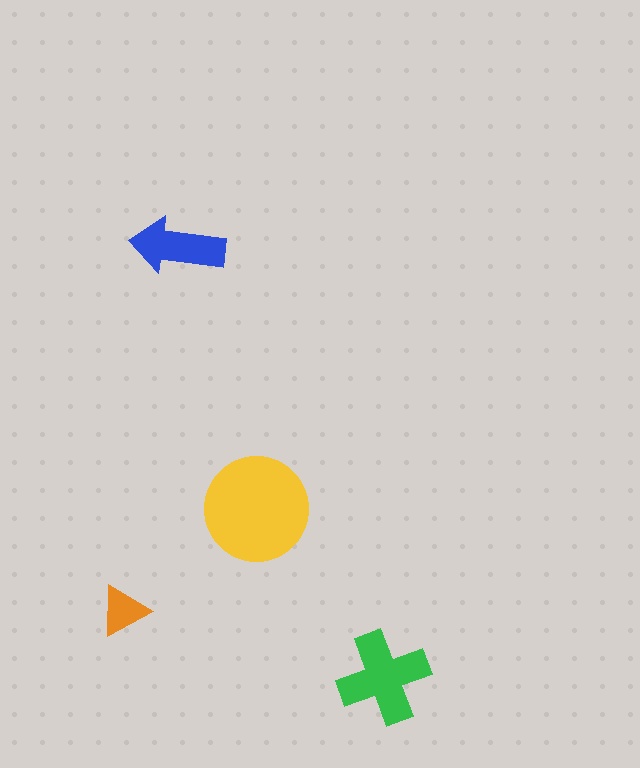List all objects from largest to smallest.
The yellow circle, the green cross, the blue arrow, the orange triangle.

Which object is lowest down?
The green cross is bottommost.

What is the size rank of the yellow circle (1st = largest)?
1st.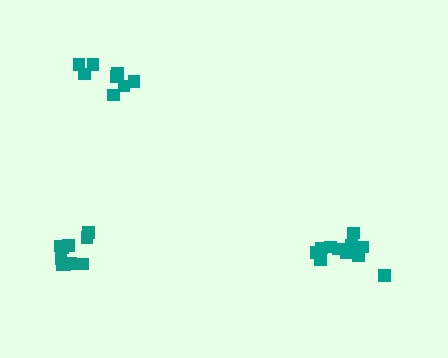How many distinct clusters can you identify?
There are 3 distinct clusters.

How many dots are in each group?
Group 1: 8 dots, Group 2: 11 dots, Group 3: 12 dots (31 total).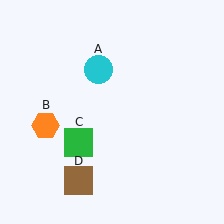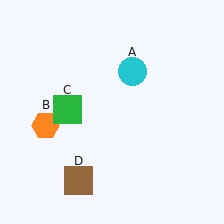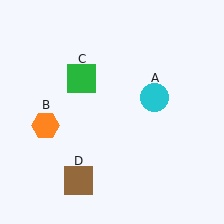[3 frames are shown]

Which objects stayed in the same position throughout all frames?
Orange hexagon (object B) and brown square (object D) remained stationary.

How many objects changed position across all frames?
2 objects changed position: cyan circle (object A), green square (object C).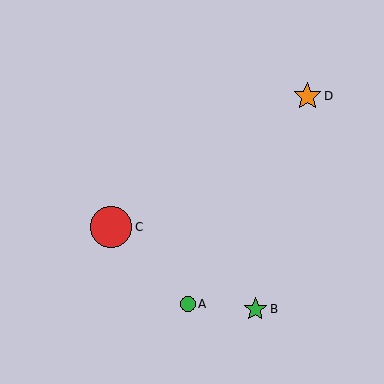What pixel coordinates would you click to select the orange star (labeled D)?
Click at (307, 96) to select the orange star D.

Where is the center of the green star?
The center of the green star is at (255, 309).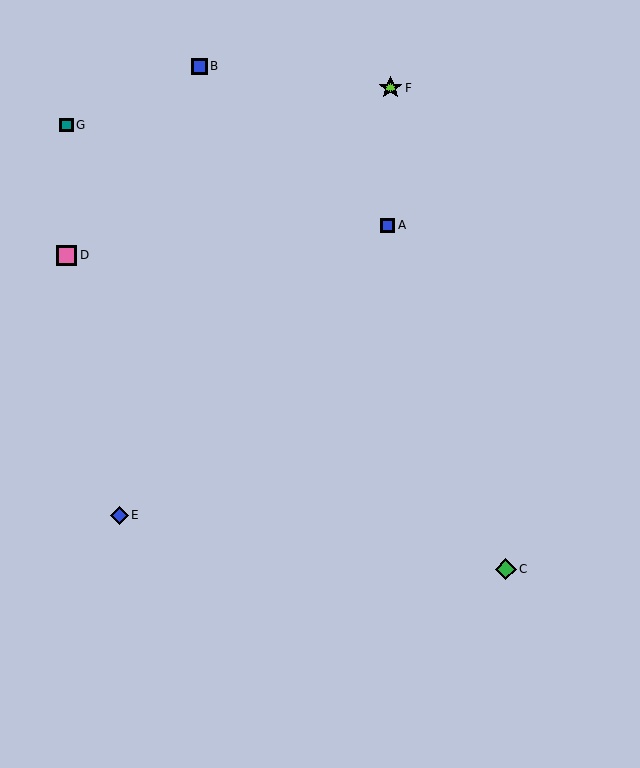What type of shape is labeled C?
Shape C is a green diamond.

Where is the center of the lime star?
The center of the lime star is at (391, 88).